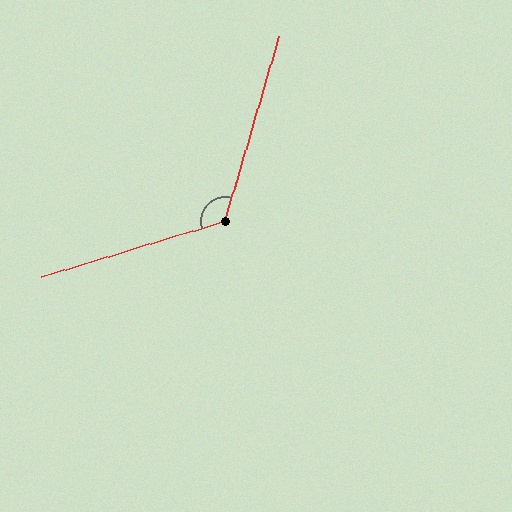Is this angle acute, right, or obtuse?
It is obtuse.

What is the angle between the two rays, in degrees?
Approximately 123 degrees.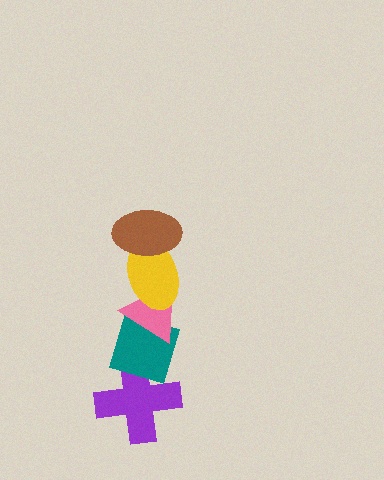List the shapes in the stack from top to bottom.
From top to bottom: the brown ellipse, the yellow ellipse, the pink triangle, the teal diamond, the purple cross.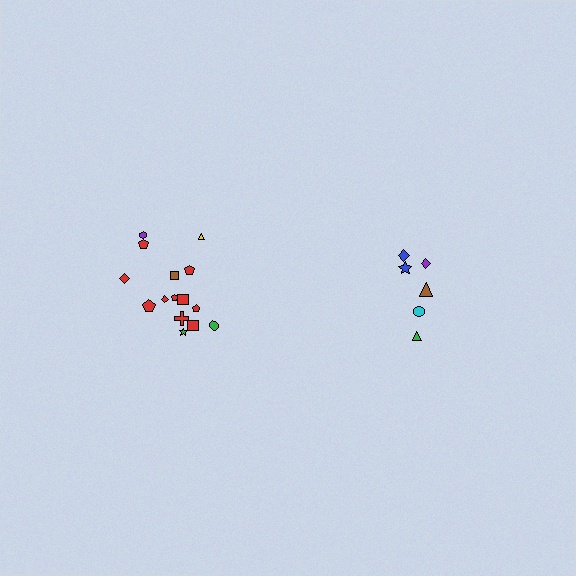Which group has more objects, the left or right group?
The left group.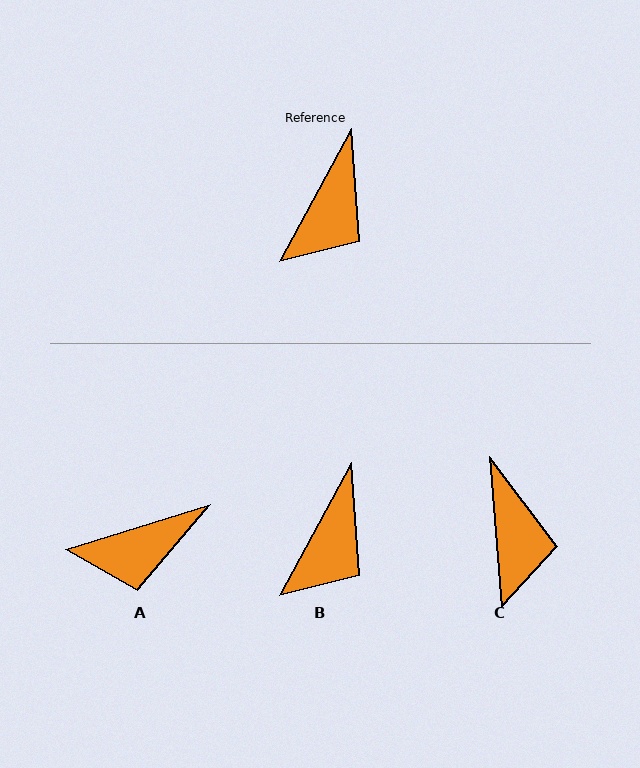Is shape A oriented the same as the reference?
No, it is off by about 44 degrees.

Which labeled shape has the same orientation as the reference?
B.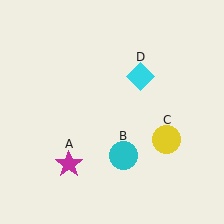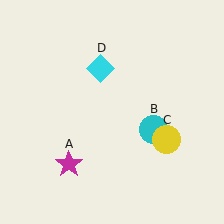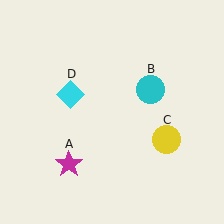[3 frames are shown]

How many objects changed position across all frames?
2 objects changed position: cyan circle (object B), cyan diamond (object D).